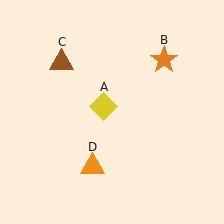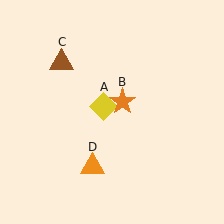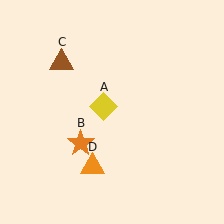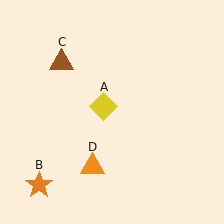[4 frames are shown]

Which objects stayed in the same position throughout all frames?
Yellow diamond (object A) and brown triangle (object C) and orange triangle (object D) remained stationary.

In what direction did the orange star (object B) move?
The orange star (object B) moved down and to the left.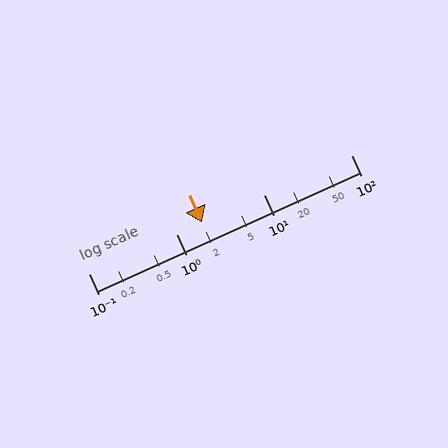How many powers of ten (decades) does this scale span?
The scale spans 3 decades, from 0.1 to 100.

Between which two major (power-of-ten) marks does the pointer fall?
The pointer is between 1 and 10.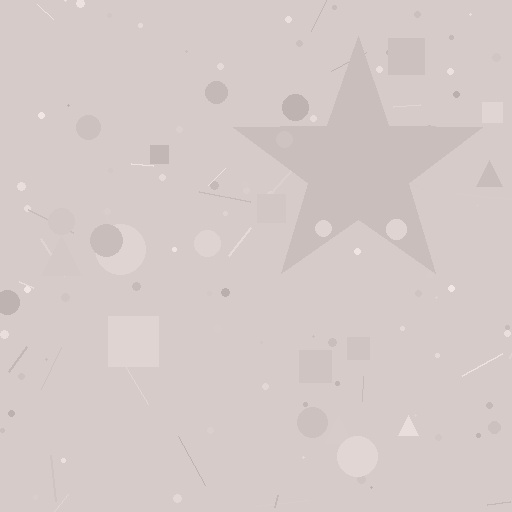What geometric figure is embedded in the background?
A star is embedded in the background.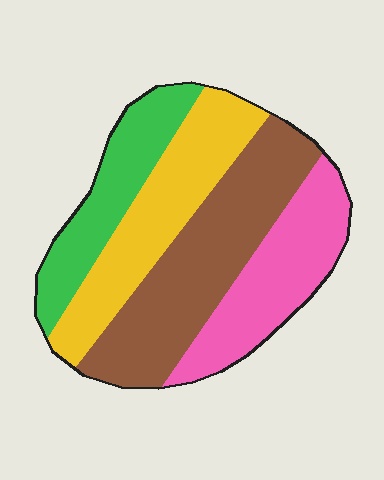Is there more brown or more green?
Brown.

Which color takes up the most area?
Brown, at roughly 35%.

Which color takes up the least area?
Green, at roughly 20%.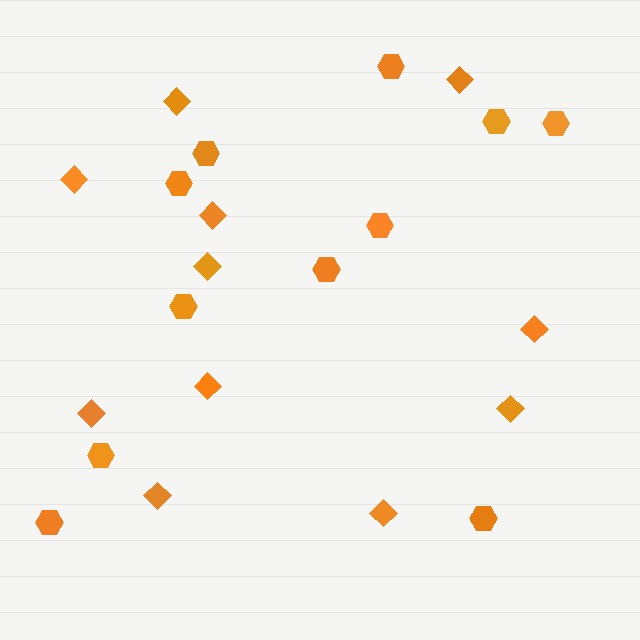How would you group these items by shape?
There are 2 groups: one group of hexagons (11) and one group of diamonds (11).